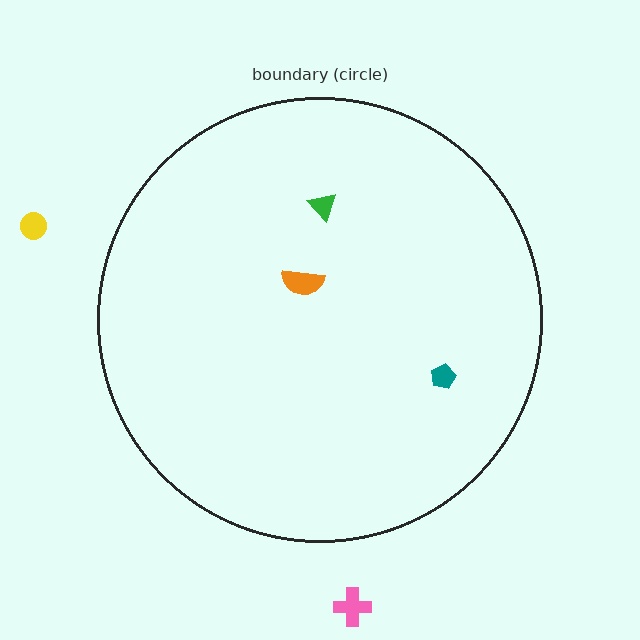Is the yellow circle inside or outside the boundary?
Outside.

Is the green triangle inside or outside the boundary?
Inside.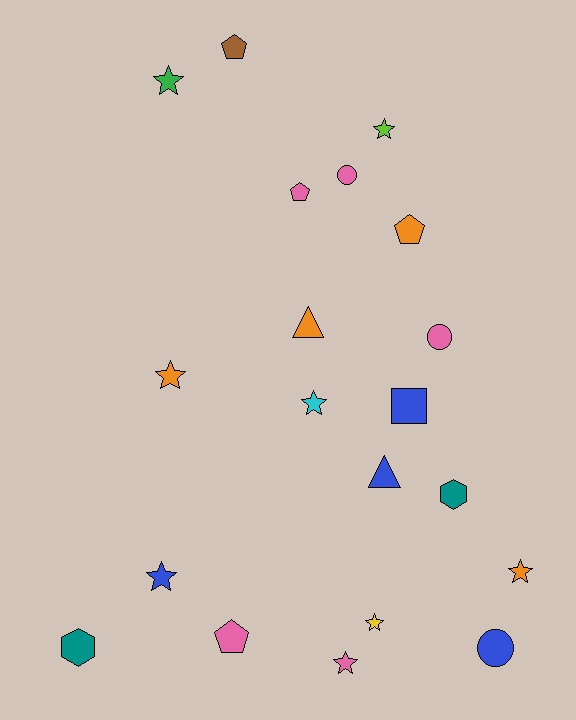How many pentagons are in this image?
There are 4 pentagons.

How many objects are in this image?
There are 20 objects.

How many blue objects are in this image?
There are 4 blue objects.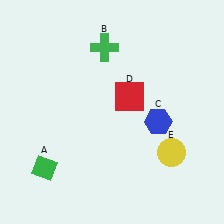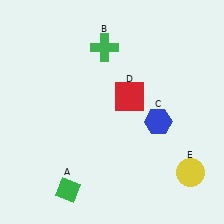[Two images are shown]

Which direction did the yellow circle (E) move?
The yellow circle (E) moved down.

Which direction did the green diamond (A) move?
The green diamond (A) moved right.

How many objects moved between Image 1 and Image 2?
2 objects moved between the two images.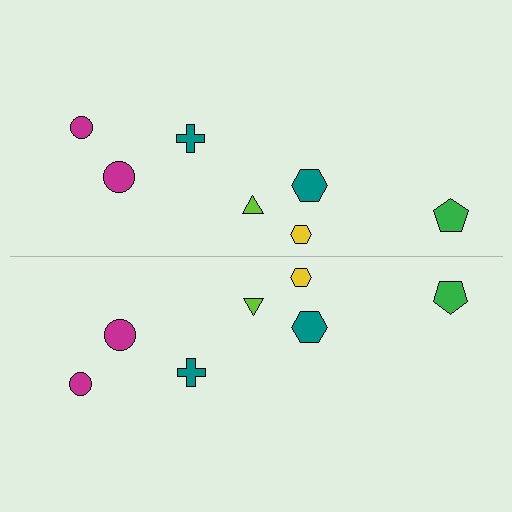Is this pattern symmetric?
Yes, this pattern has bilateral (reflection) symmetry.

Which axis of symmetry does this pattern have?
The pattern has a horizontal axis of symmetry running through the center of the image.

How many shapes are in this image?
There are 14 shapes in this image.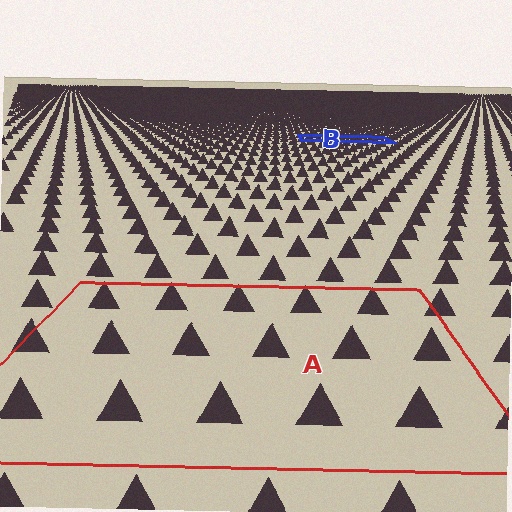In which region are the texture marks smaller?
The texture marks are smaller in region B, because it is farther away.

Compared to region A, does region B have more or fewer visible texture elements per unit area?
Region B has more texture elements per unit area — they are packed more densely because it is farther away.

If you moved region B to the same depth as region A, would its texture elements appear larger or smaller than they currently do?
They would appear larger. At a closer depth, the same texture elements are projected at a bigger on-screen size.